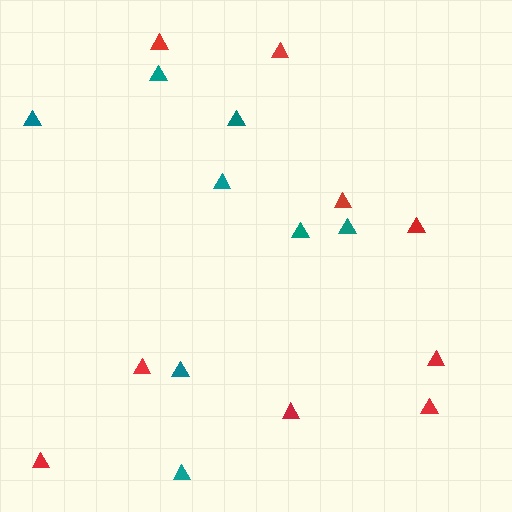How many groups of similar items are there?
There are 2 groups: one group of red triangles (9) and one group of teal triangles (8).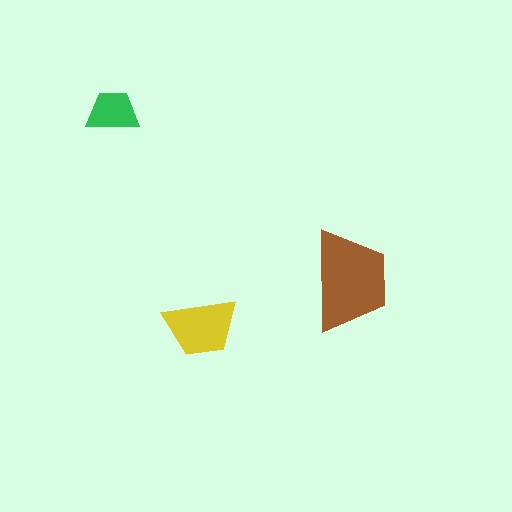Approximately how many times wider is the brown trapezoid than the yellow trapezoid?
About 1.5 times wider.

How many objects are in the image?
There are 3 objects in the image.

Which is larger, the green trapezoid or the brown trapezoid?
The brown one.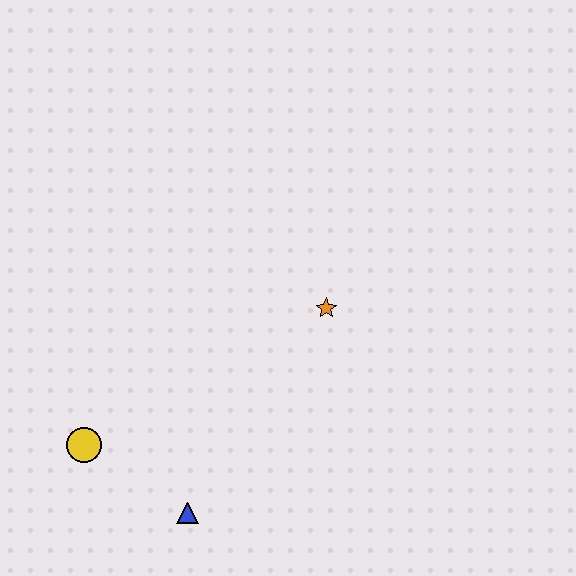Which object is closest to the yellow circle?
The blue triangle is closest to the yellow circle.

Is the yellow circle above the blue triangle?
Yes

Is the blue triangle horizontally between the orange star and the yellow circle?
Yes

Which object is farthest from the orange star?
The yellow circle is farthest from the orange star.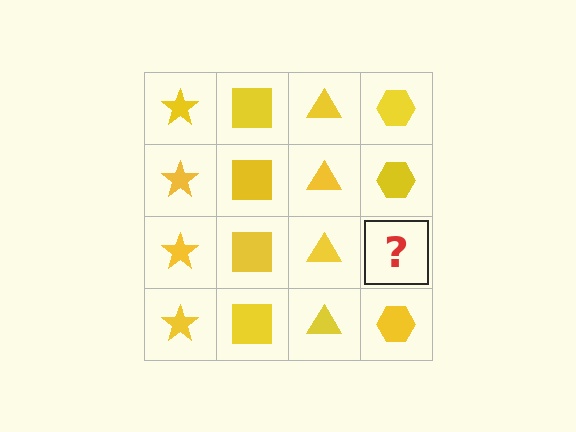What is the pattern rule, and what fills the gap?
The rule is that each column has a consistent shape. The gap should be filled with a yellow hexagon.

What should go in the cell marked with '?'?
The missing cell should contain a yellow hexagon.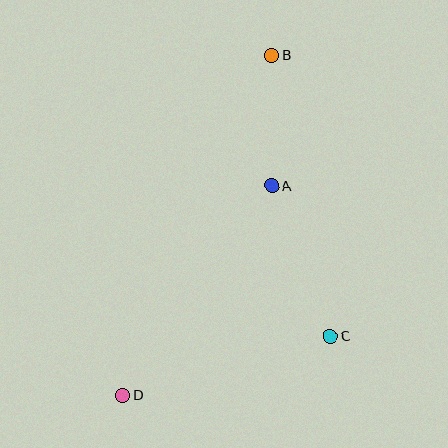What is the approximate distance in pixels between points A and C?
The distance between A and C is approximately 161 pixels.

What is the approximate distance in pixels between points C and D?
The distance between C and D is approximately 215 pixels.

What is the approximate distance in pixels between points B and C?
The distance between B and C is approximately 287 pixels.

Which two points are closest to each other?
Points A and B are closest to each other.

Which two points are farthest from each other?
Points B and D are farthest from each other.